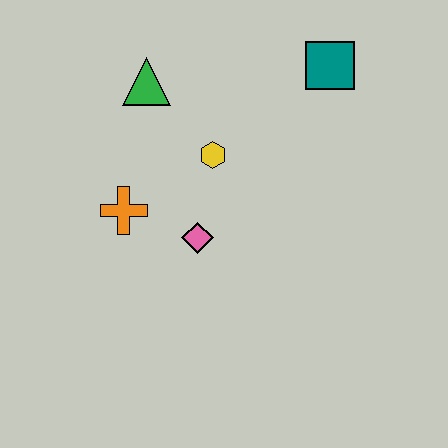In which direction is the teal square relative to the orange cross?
The teal square is to the right of the orange cross.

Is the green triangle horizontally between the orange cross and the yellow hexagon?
Yes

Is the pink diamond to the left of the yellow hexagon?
Yes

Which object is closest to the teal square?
The yellow hexagon is closest to the teal square.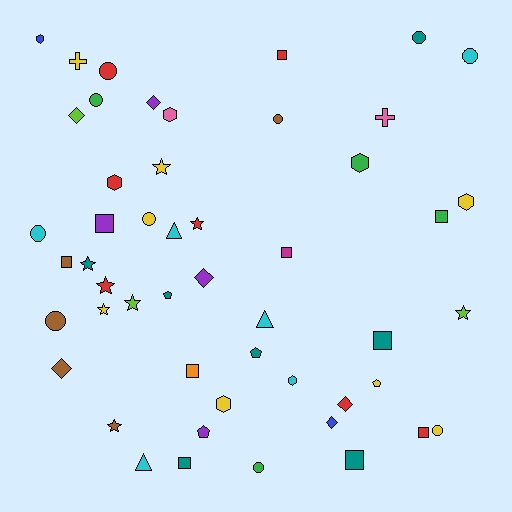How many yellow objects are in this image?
There are 8 yellow objects.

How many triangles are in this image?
There are 3 triangles.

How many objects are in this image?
There are 50 objects.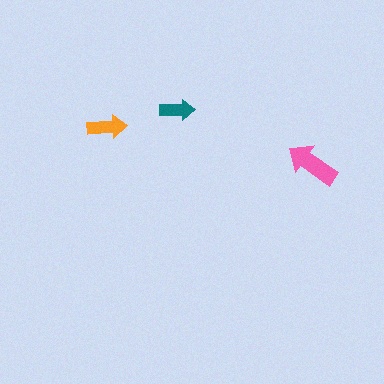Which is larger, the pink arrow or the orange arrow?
The pink one.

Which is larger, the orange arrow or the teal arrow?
The orange one.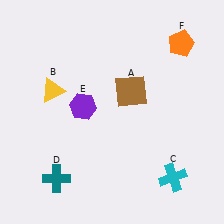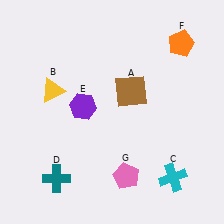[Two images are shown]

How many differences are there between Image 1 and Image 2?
There is 1 difference between the two images.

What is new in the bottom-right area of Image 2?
A pink pentagon (G) was added in the bottom-right area of Image 2.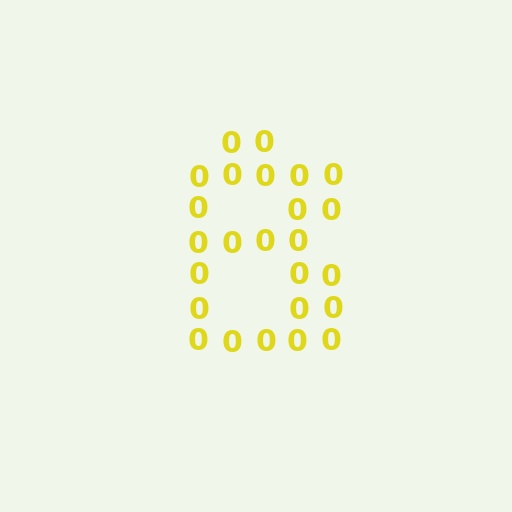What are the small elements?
The small elements are digit 0's.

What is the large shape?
The large shape is the digit 8.